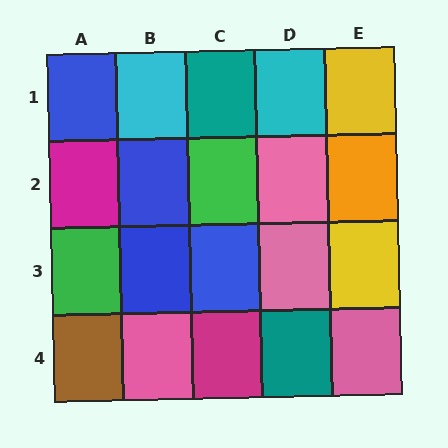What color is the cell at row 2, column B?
Blue.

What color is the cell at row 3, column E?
Yellow.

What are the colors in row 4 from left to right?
Brown, pink, magenta, teal, pink.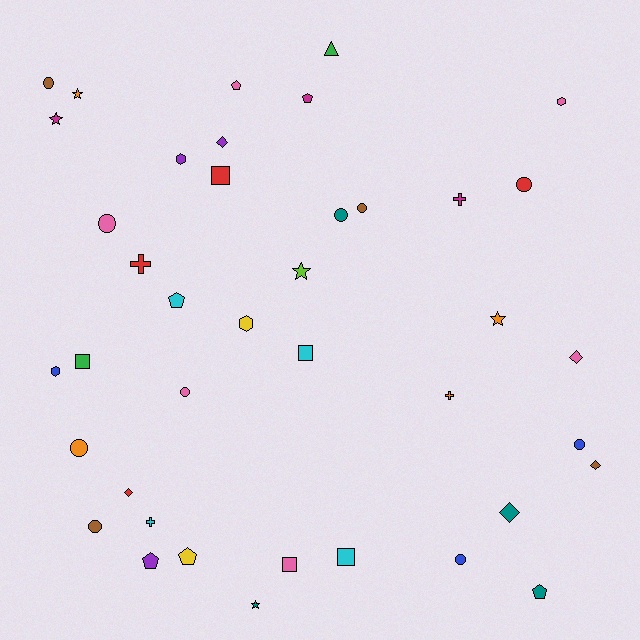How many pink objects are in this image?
There are 6 pink objects.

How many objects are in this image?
There are 40 objects.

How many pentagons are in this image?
There are 6 pentagons.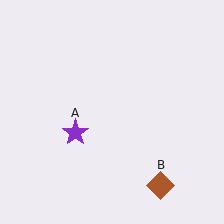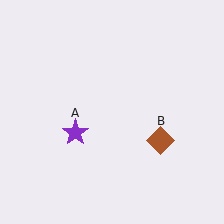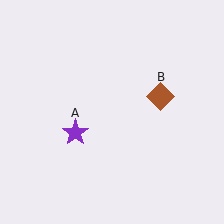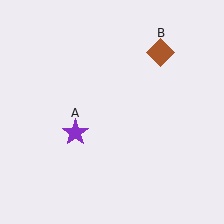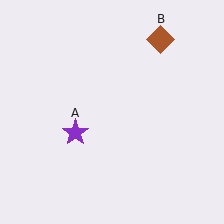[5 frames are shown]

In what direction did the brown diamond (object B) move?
The brown diamond (object B) moved up.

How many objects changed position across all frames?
1 object changed position: brown diamond (object B).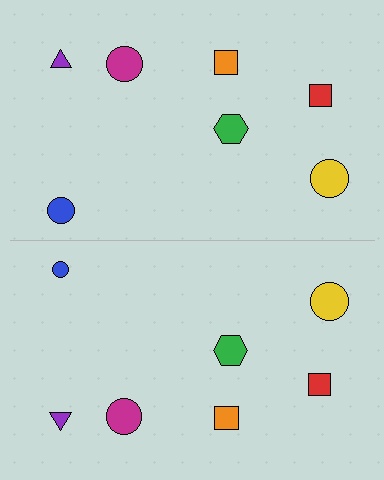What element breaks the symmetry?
The blue circle on the bottom side has a different size than its mirror counterpart.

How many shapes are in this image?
There are 14 shapes in this image.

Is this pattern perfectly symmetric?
No, the pattern is not perfectly symmetric. The blue circle on the bottom side has a different size than its mirror counterpart.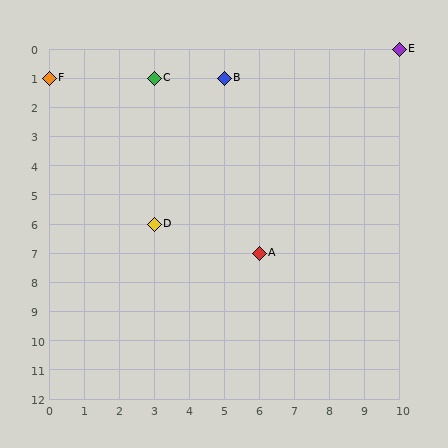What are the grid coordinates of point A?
Point A is at grid coordinates (6, 7).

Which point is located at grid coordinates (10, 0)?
Point E is at (10, 0).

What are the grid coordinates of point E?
Point E is at grid coordinates (10, 0).